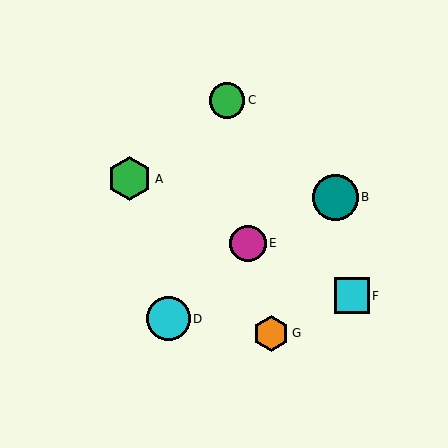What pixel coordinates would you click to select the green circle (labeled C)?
Click at (227, 100) to select the green circle C.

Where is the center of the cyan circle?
The center of the cyan circle is at (168, 319).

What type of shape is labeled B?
Shape B is a teal circle.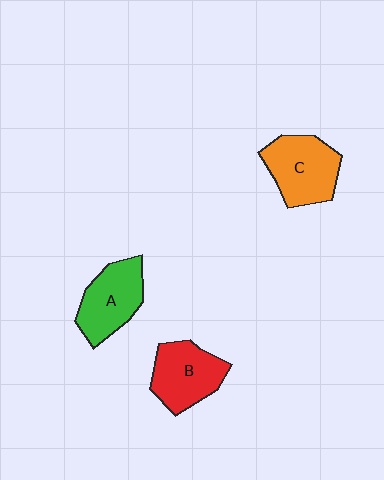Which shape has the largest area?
Shape C (orange).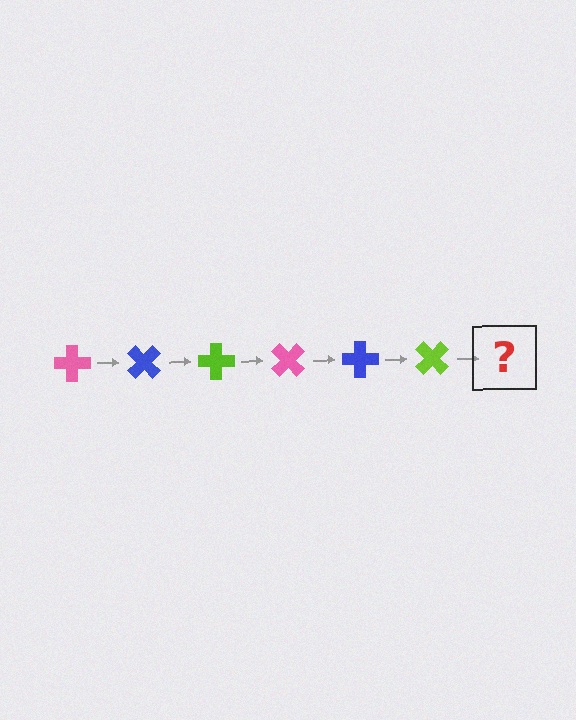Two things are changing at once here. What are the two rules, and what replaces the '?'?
The two rules are that it rotates 45 degrees each step and the color cycles through pink, blue, and lime. The '?' should be a pink cross, rotated 270 degrees from the start.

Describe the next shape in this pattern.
It should be a pink cross, rotated 270 degrees from the start.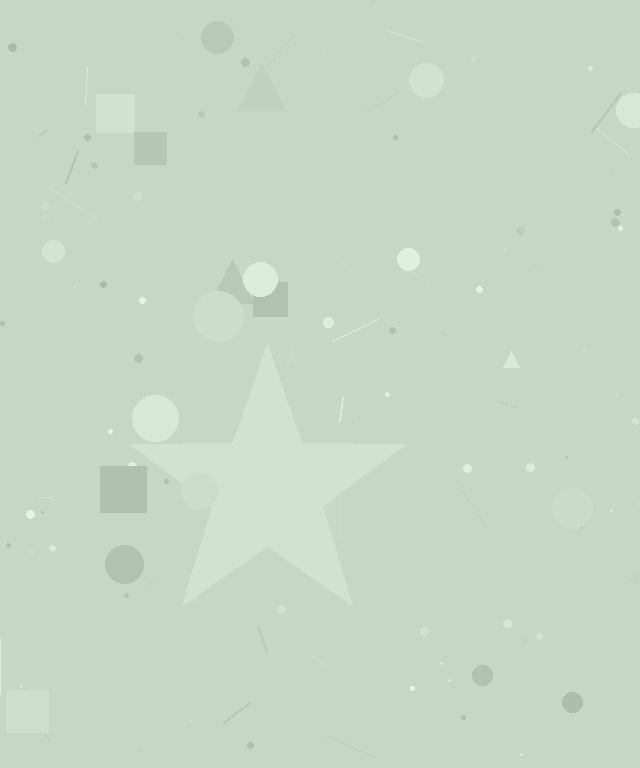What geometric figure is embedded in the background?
A star is embedded in the background.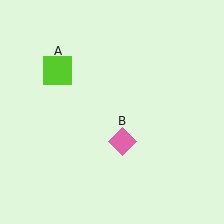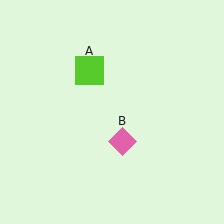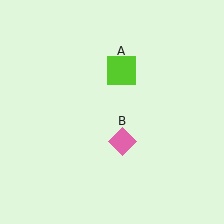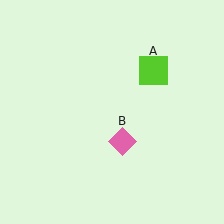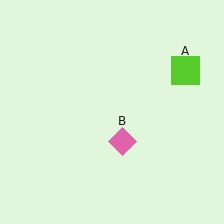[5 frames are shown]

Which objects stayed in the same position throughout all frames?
Pink diamond (object B) remained stationary.